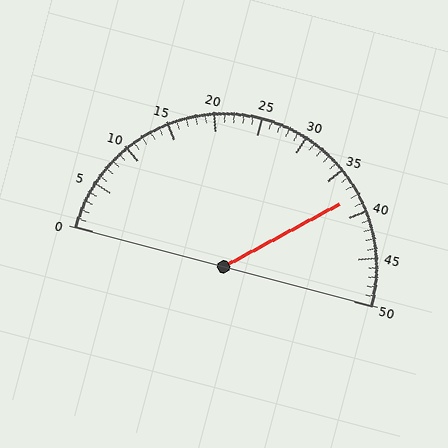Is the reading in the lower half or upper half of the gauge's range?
The reading is in the upper half of the range (0 to 50).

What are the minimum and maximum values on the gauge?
The gauge ranges from 0 to 50.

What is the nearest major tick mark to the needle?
The nearest major tick mark is 40.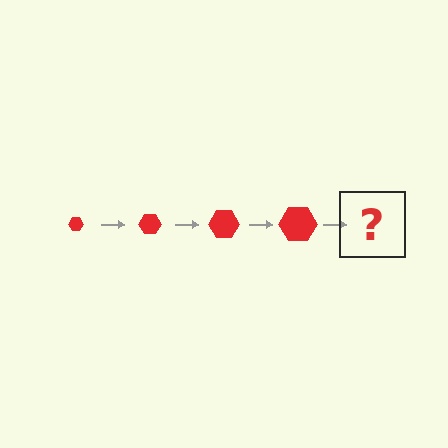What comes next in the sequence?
The next element should be a red hexagon, larger than the previous one.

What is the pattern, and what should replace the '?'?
The pattern is that the hexagon gets progressively larger each step. The '?' should be a red hexagon, larger than the previous one.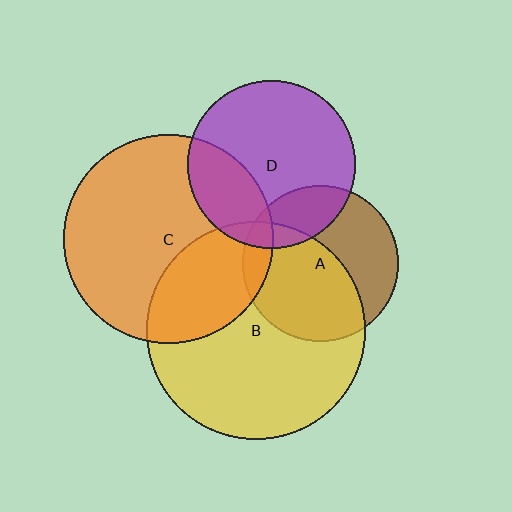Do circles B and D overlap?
Yes.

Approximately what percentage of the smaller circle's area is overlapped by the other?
Approximately 10%.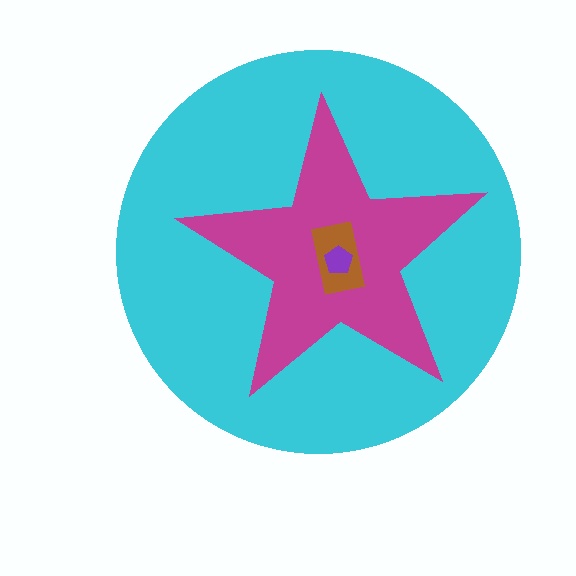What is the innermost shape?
The purple pentagon.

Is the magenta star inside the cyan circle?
Yes.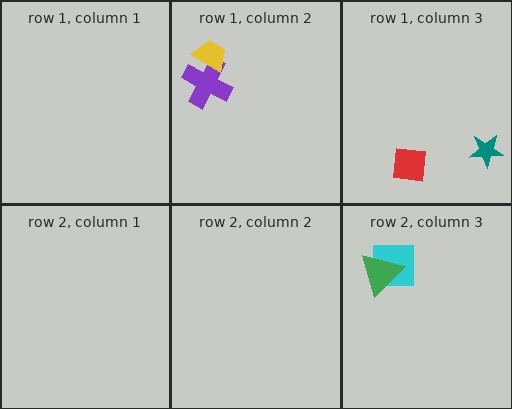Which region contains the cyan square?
The row 2, column 3 region.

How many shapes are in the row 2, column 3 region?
2.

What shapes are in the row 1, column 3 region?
The red square, the teal star.